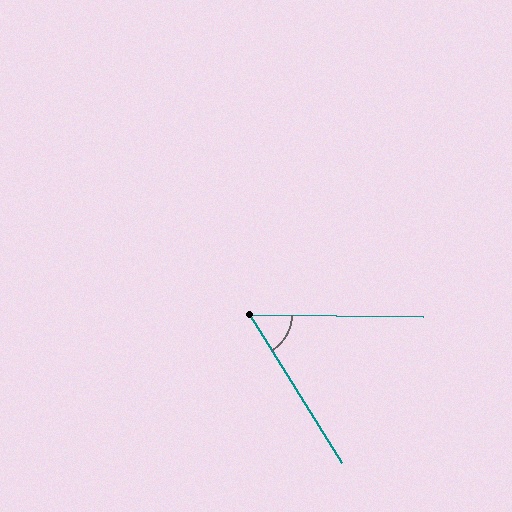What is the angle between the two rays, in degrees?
Approximately 57 degrees.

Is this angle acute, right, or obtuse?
It is acute.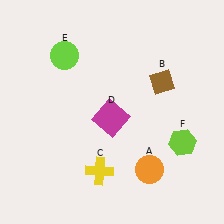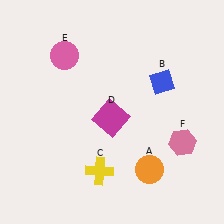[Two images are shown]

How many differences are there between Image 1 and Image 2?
There are 3 differences between the two images.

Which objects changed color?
B changed from brown to blue. E changed from lime to pink. F changed from lime to pink.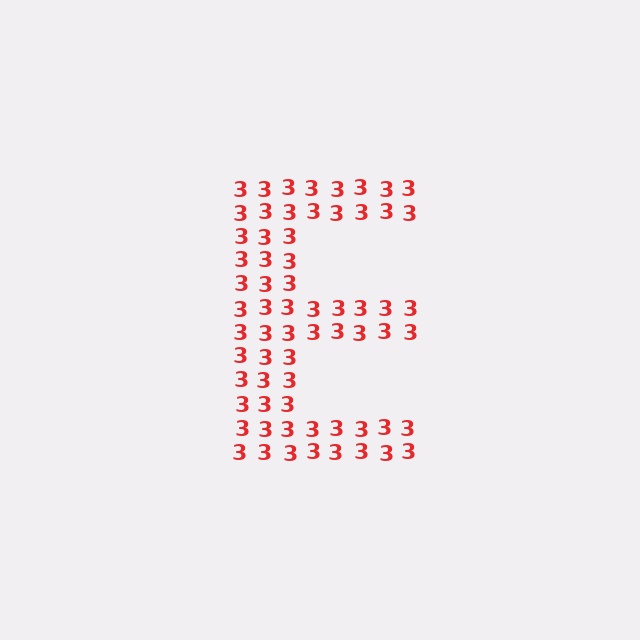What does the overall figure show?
The overall figure shows the letter E.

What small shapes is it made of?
It is made of small digit 3's.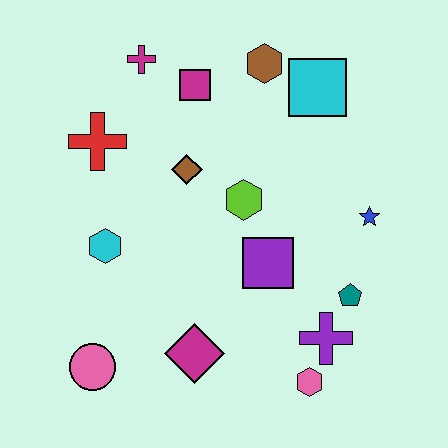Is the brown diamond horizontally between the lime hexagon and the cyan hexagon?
Yes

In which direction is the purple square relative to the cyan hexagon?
The purple square is to the right of the cyan hexagon.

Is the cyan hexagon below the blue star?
Yes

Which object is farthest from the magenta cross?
The pink hexagon is farthest from the magenta cross.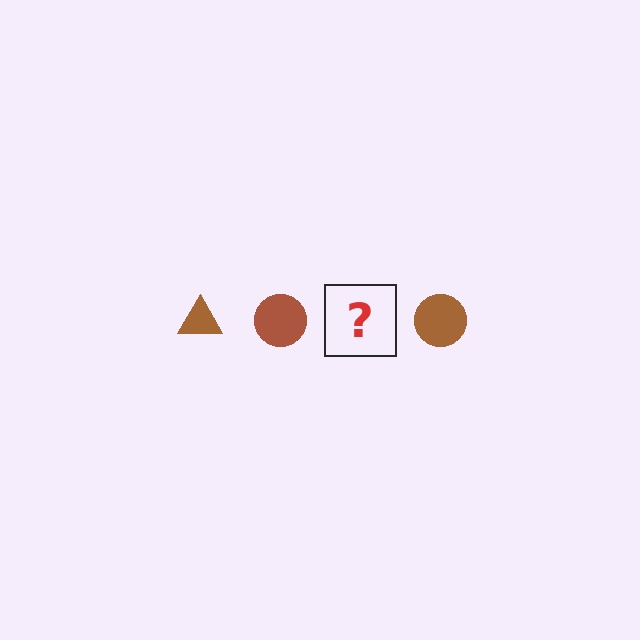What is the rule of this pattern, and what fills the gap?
The rule is that the pattern cycles through triangle, circle shapes in brown. The gap should be filled with a brown triangle.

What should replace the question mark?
The question mark should be replaced with a brown triangle.